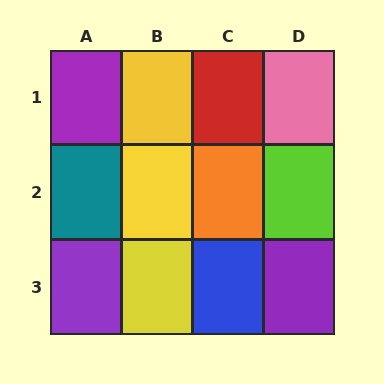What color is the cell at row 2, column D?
Lime.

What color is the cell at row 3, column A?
Purple.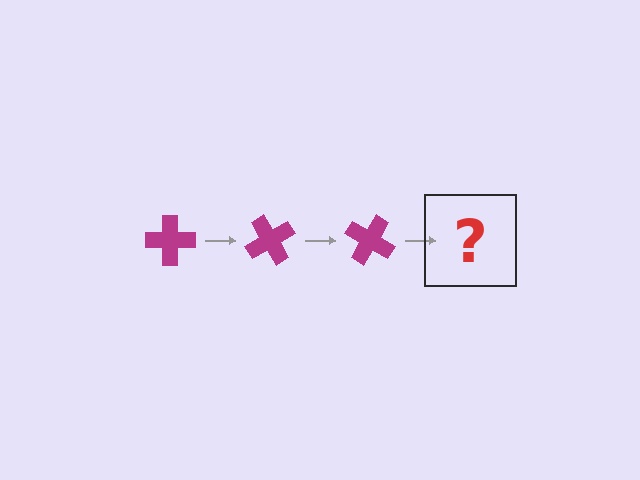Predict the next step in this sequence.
The next step is a magenta cross rotated 180 degrees.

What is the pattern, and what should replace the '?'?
The pattern is that the cross rotates 60 degrees each step. The '?' should be a magenta cross rotated 180 degrees.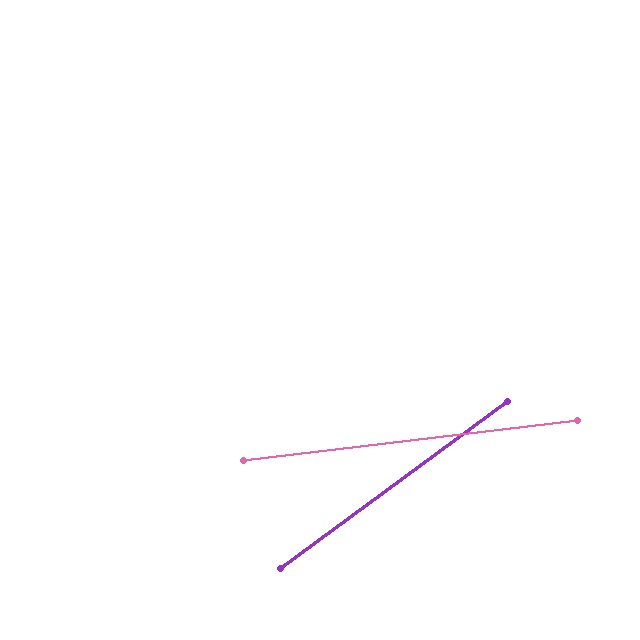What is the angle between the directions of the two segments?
Approximately 29 degrees.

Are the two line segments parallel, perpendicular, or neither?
Neither parallel nor perpendicular — they differ by about 29°.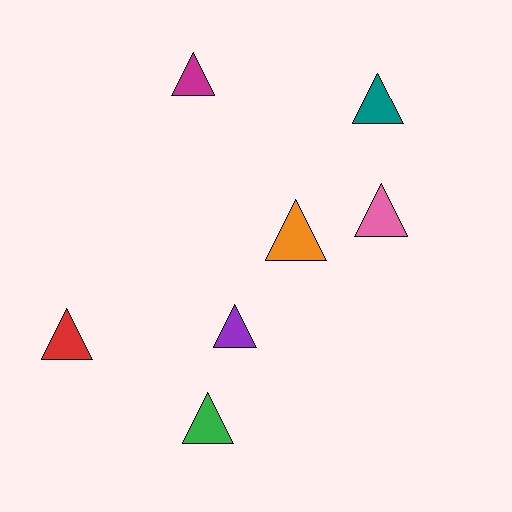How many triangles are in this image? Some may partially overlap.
There are 7 triangles.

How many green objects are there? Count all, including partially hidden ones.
There is 1 green object.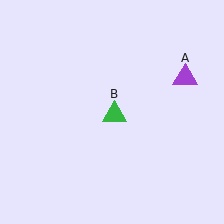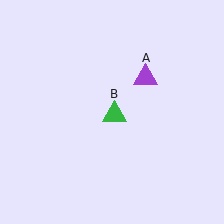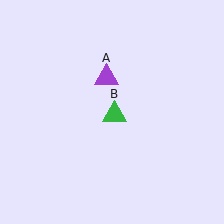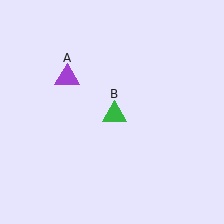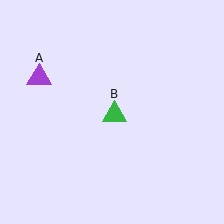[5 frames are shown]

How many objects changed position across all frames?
1 object changed position: purple triangle (object A).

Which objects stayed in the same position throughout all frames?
Green triangle (object B) remained stationary.